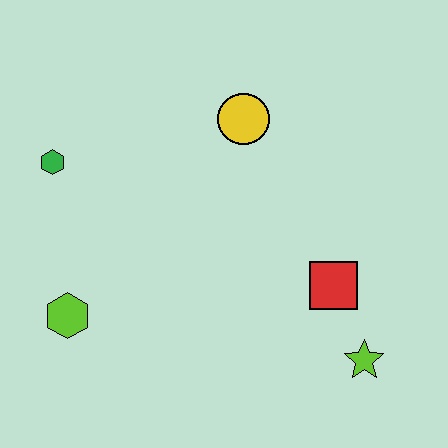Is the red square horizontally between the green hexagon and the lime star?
Yes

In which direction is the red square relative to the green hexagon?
The red square is to the right of the green hexagon.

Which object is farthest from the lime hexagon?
The lime star is farthest from the lime hexagon.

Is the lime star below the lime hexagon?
Yes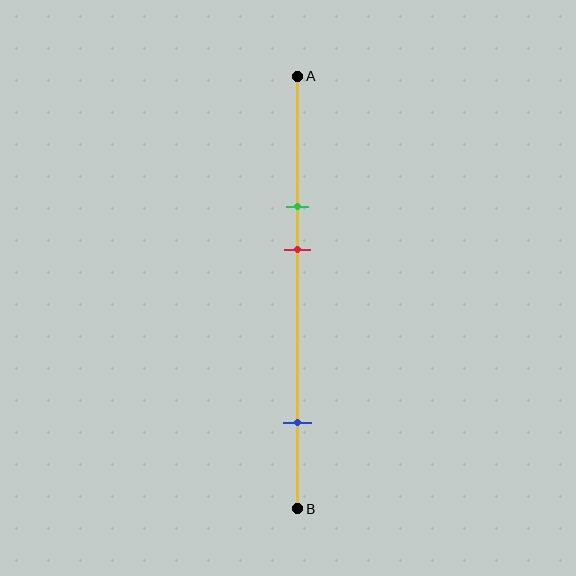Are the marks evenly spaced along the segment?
No, the marks are not evenly spaced.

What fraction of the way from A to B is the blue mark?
The blue mark is approximately 80% (0.8) of the way from A to B.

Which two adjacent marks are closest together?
The green and red marks are the closest adjacent pair.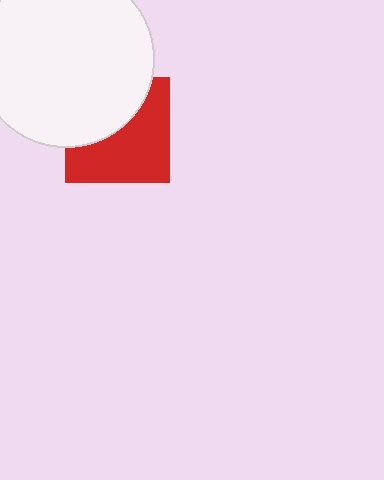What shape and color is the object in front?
The object in front is a white circle.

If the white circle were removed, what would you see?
You would see the complete red square.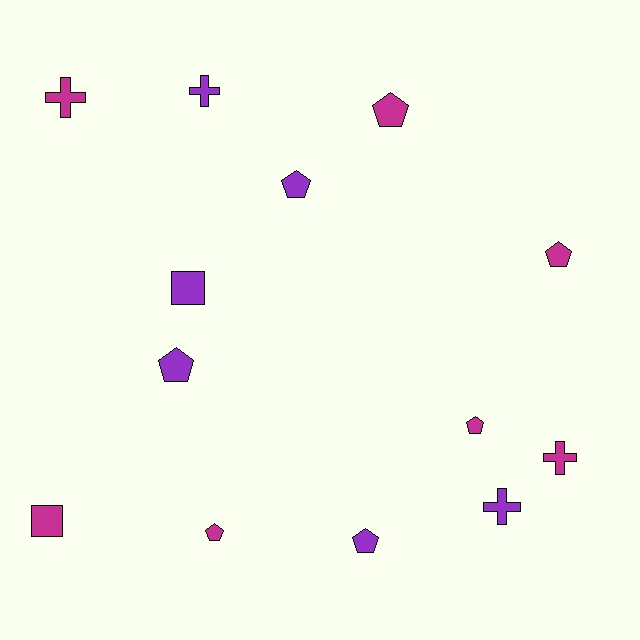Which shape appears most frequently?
Pentagon, with 7 objects.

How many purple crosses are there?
There are 2 purple crosses.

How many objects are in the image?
There are 13 objects.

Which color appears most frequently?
Magenta, with 7 objects.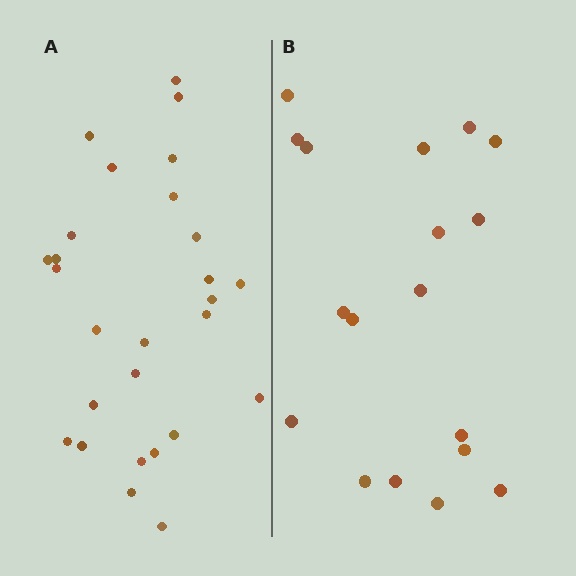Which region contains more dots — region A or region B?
Region A (the left region) has more dots.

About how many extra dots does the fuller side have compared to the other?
Region A has roughly 8 or so more dots than region B.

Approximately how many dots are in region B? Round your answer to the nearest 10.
About 20 dots. (The exact count is 18, which rounds to 20.)